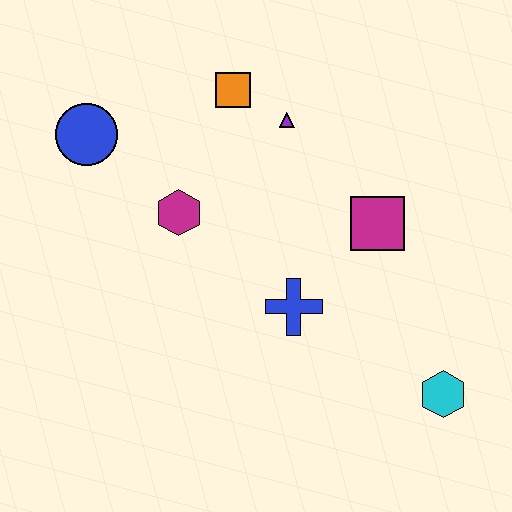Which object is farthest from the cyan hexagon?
The blue circle is farthest from the cyan hexagon.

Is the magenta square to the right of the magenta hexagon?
Yes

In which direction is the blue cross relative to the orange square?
The blue cross is below the orange square.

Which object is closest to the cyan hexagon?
The blue cross is closest to the cyan hexagon.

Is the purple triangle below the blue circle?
No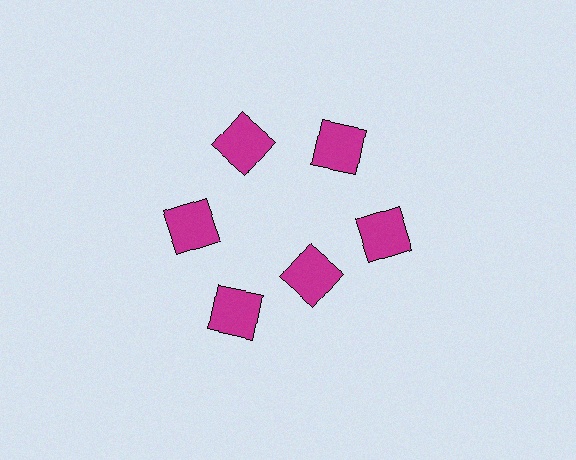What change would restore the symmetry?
The symmetry would be restored by moving it outward, back onto the ring so that all 6 squares sit at equal angles and equal distance from the center.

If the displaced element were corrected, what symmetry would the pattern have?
It would have 6-fold rotational symmetry — the pattern would map onto itself every 60 degrees.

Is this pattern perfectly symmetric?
No. The 6 magenta squares are arranged in a ring, but one element near the 5 o'clock position is pulled inward toward the center, breaking the 6-fold rotational symmetry.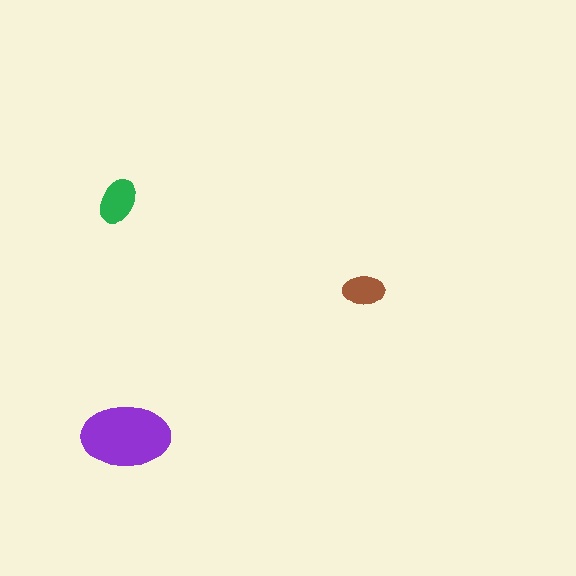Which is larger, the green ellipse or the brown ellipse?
The green one.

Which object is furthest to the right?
The brown ellipse is rightmost.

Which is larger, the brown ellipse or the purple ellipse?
The purple one.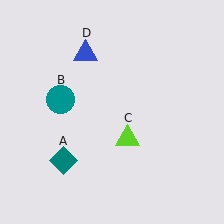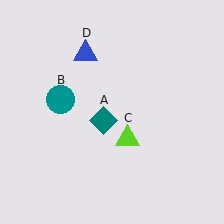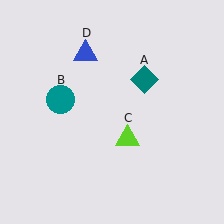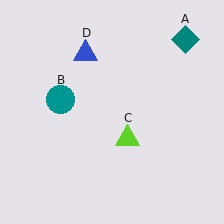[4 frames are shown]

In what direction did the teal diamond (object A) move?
The teal diamond (object A) moved up and to the right.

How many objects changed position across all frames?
1 object changed position: teal diamond (object A).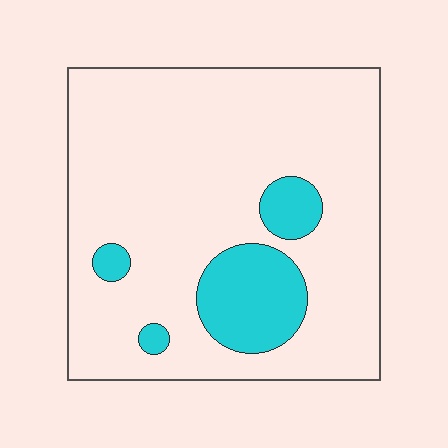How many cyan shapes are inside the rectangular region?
4.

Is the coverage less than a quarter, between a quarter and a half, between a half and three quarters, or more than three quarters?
Less than a quarter.